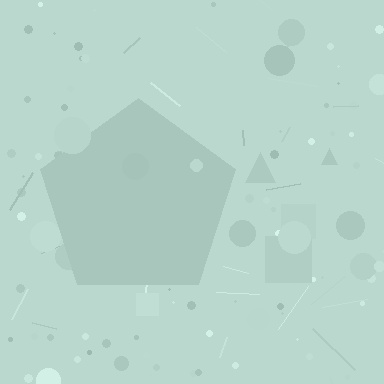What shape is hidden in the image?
A pentagon is hidden in the image.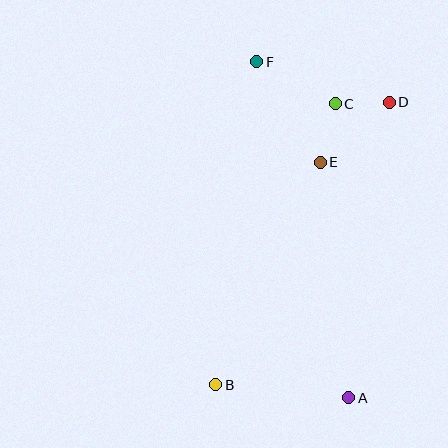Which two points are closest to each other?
Points C and D are closest to each other.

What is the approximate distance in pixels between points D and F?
The distance between D and F is approximately 139 pixels.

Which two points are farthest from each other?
Points A and F are farthest from each other.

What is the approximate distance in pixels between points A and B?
The distance between A and B is approximately 134 pixels.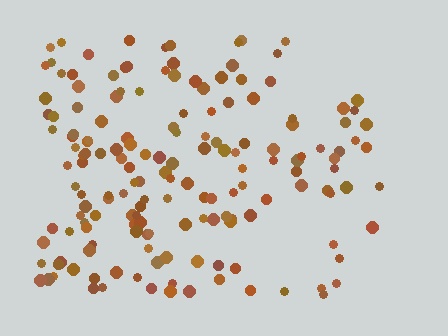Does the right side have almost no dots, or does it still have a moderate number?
Still a moderate number, just noticeably fewer than the left.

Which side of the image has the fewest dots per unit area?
The right.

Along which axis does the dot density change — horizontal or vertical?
Horizontal.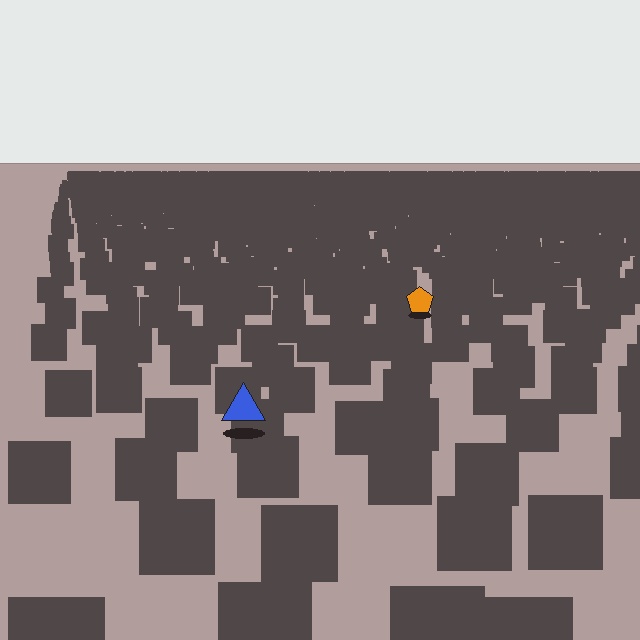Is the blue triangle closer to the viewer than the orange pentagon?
Yes. The blue triangle is closer — you can tell from the texture gradient: the ground texture is coarser near it.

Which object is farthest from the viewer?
The orange pentagon is farthest from the viewer. It appears smaller and the ground texture around it is denser.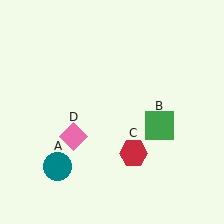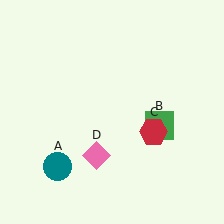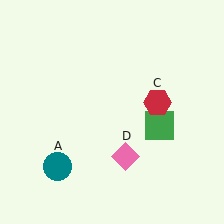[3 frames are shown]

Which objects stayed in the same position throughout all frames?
Teal circle (object A) and green square (object B) remained stationary.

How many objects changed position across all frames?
2 objects changed position: red hexagon (object C), pink diamond (object D).